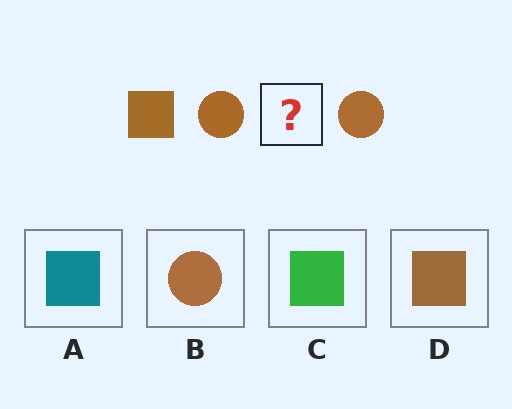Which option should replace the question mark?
Option D.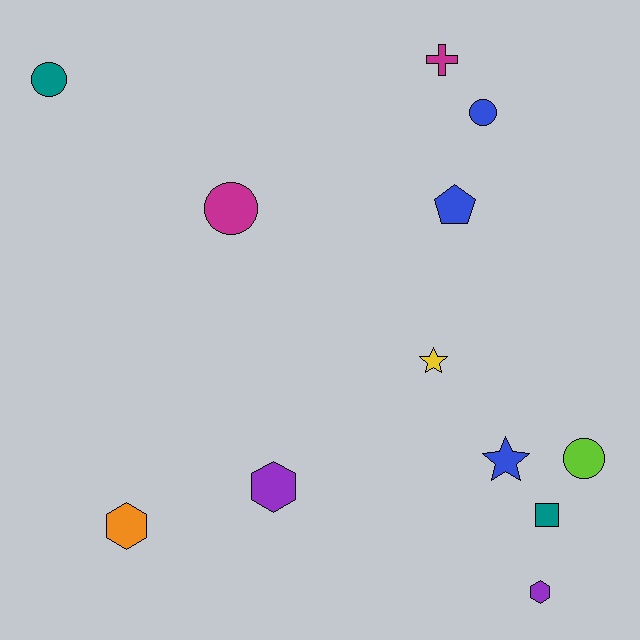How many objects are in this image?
There are 12 objects.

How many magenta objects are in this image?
There are 2 magenta objects.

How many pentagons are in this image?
There is 1 pentagon.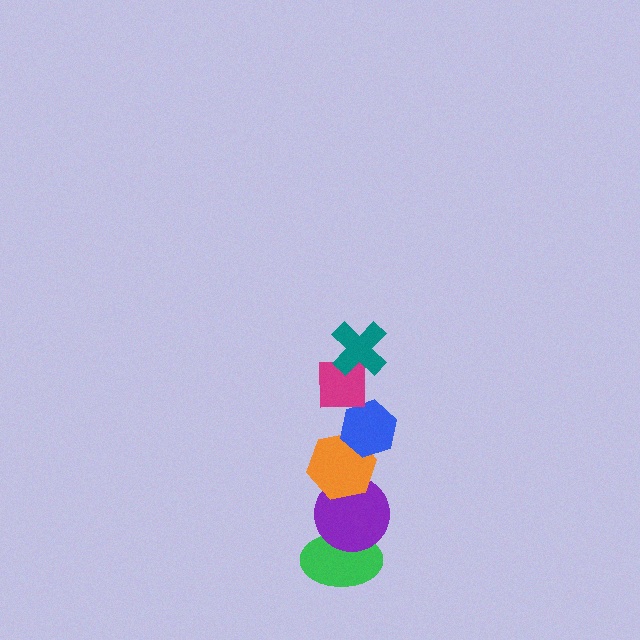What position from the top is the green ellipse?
The green ellipse is 6th from the top.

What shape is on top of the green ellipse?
The purple circle is on top of the green ellipse.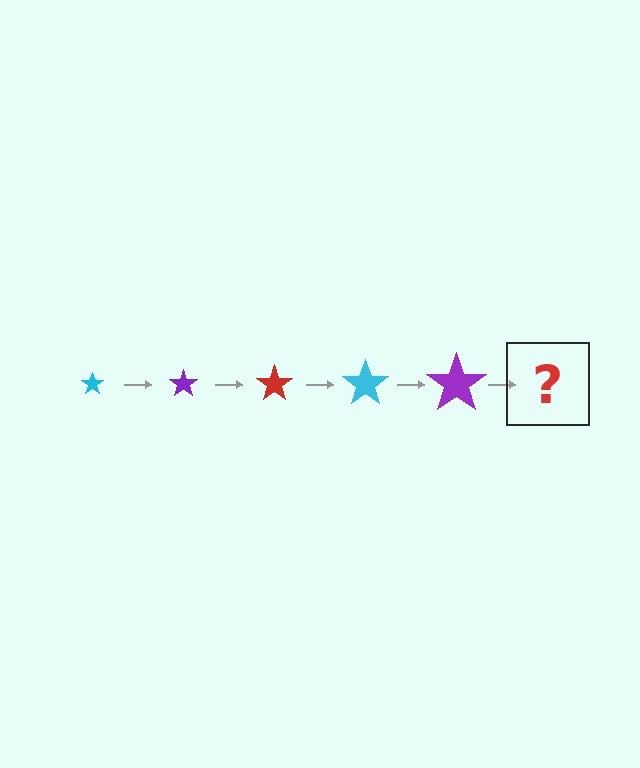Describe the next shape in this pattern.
It should be a red star, larger than the previous one.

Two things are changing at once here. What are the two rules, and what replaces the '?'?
The two rules are that the star grows larger each step and the color cycles through cyan, purple, and red. The '?' should be a red star, larger than the previous one.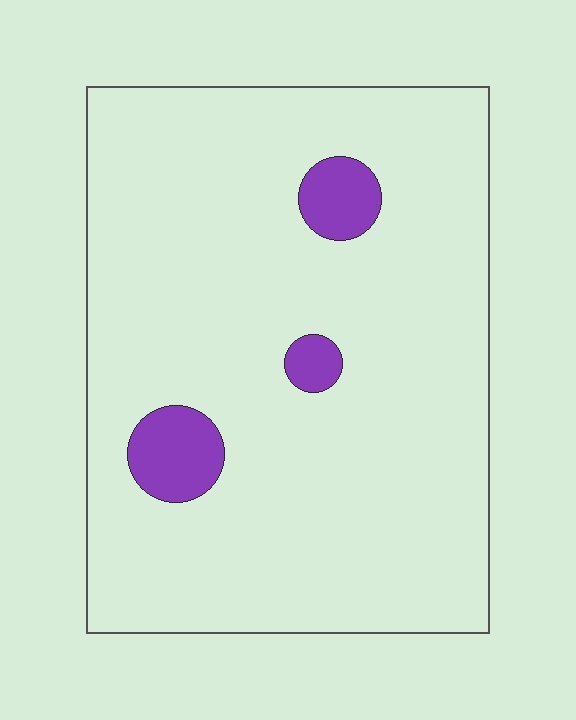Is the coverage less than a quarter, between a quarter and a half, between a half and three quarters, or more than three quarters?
Less than a quarter.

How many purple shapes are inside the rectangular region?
3.